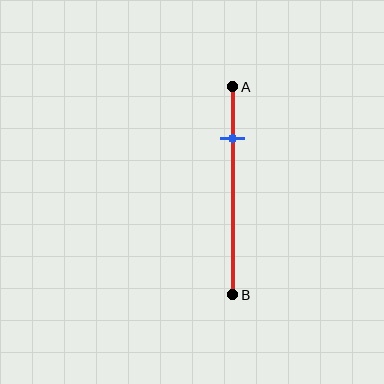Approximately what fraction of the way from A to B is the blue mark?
The blue mark is approximately 25% of the way from A to B.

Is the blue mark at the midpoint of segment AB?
No, the mark is at about 25% from A, not at the 50% midpoint.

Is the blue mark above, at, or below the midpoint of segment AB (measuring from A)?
The blue mark is above the midpoint of segment AB.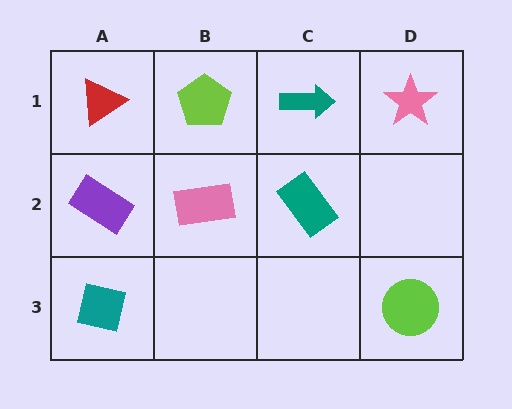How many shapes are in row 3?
2 shapes.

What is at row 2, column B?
A pink rectangle.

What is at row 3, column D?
A lime circle.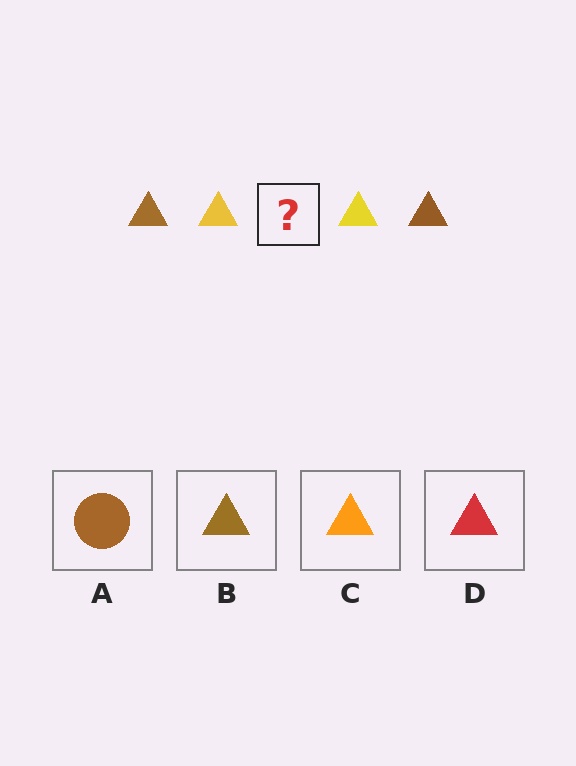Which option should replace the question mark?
Option B.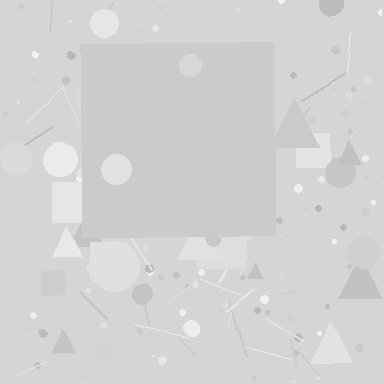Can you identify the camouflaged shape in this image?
The camouflaged shape is a square.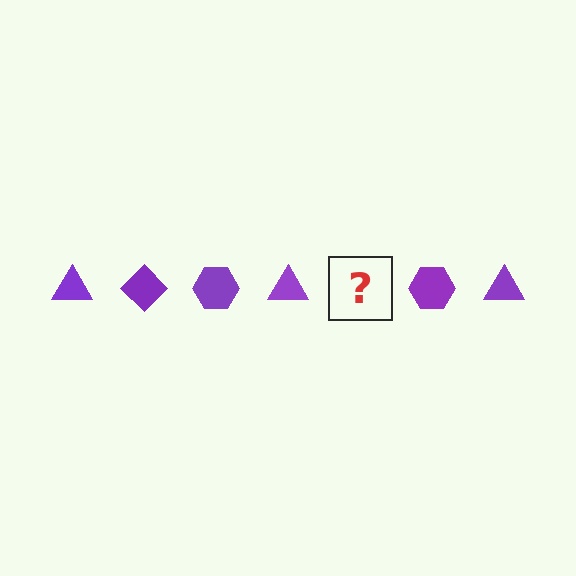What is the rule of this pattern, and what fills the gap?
The rule is that the pattern cycles through triangle, diamond, hexagon shapes in purple. The gap should be filled with a purple diamond.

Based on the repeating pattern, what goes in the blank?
The blank should be a purple diamond.